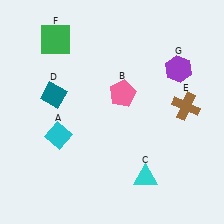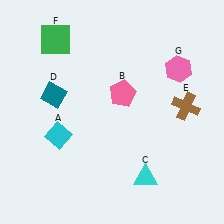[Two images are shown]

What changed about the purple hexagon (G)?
In Image 1, G is purple. In Image 2, it changed to pink.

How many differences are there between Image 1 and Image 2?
There is 1 difference between the two images.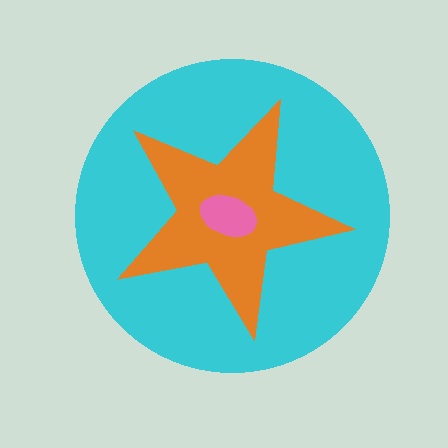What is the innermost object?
The pink ellipse.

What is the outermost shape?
The cyan circle.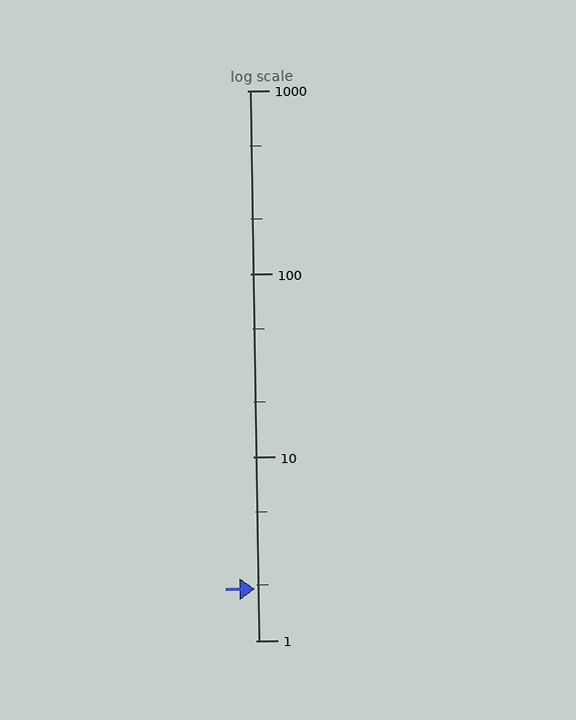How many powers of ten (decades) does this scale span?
The scale spans 3 decades, from 1 to 1000.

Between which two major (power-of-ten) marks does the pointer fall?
The pointer is between 1 and 10.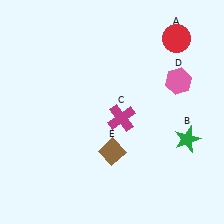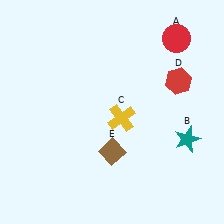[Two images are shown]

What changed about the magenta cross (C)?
In Image 1, C is magenta. In Image 2, it changed to yellow.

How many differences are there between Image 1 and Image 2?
There are 3 differences between the two images.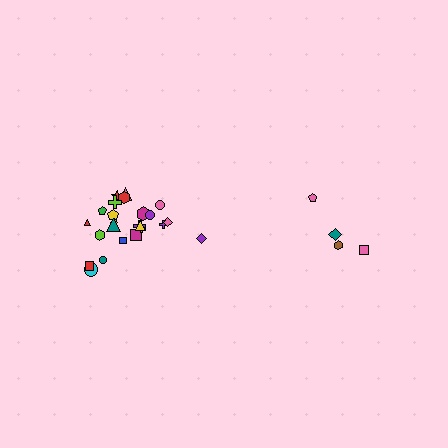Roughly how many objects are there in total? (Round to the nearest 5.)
Roughly 30 objects in total.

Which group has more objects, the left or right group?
The left group.